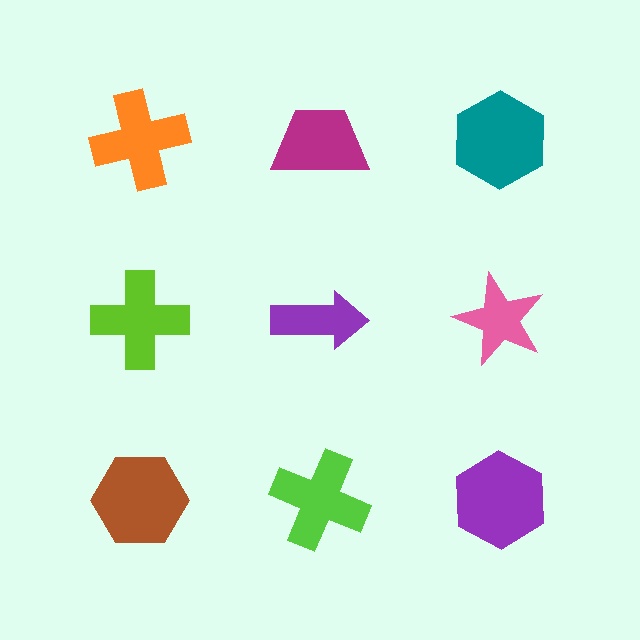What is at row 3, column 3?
A purple hexagon.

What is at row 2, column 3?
A pink star.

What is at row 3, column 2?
A lime cross.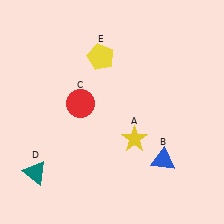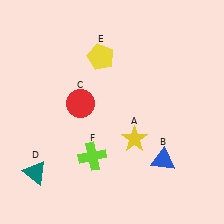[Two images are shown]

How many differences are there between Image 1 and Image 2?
There is 1 difference between the two images.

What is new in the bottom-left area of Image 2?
A lime cross (F) was added in the bottom-left area of Image 2.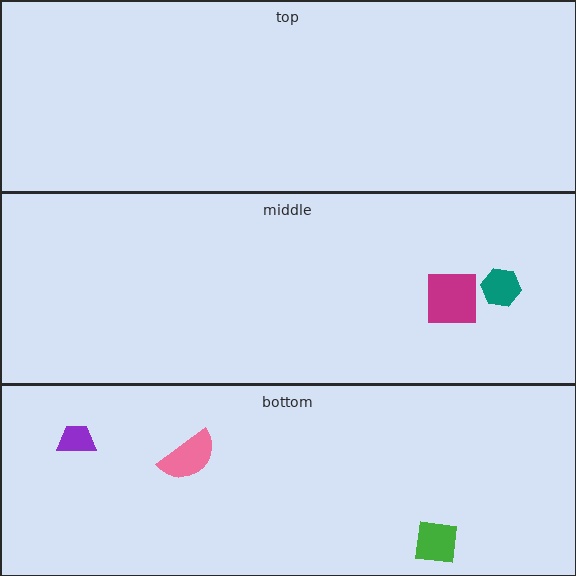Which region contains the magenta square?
The middle region.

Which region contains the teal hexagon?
The middle region.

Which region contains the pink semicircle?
The bottom region.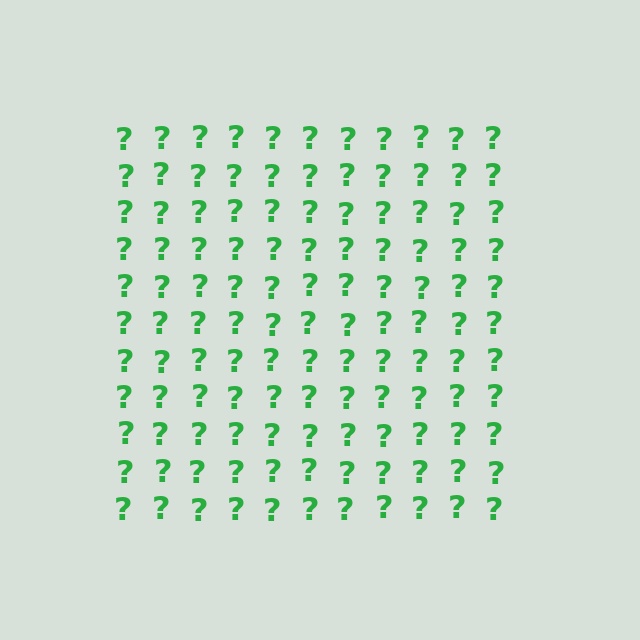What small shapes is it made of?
It is made of small question marks.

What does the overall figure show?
The overall figure shows a square.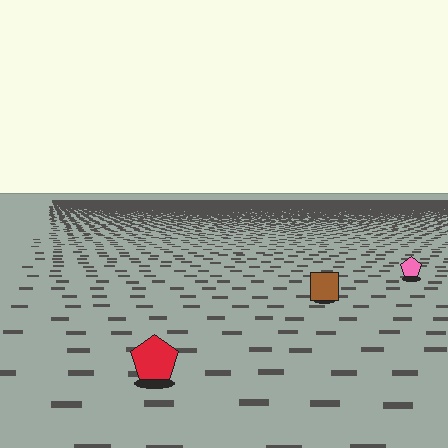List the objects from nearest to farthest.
From nearest to farthest: the red pentagon, the brown square, the pink pentagon.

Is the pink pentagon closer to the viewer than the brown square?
No. The brown square is closer — you can tell from the texture gradient: the ground texture is coarser near it.